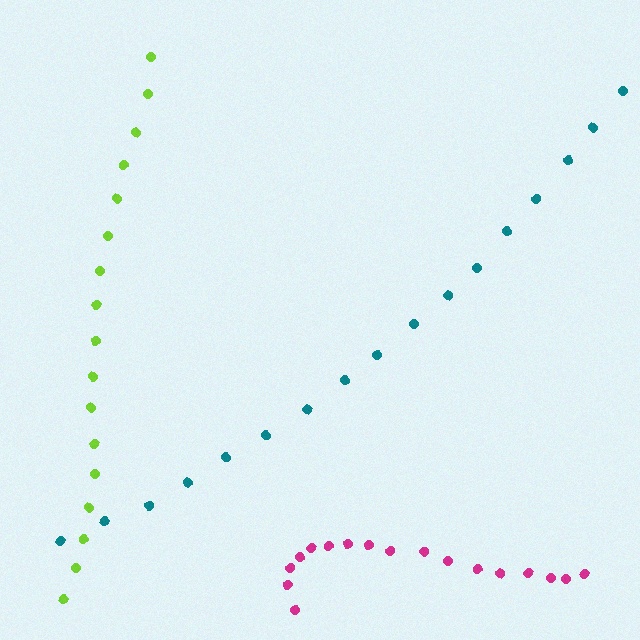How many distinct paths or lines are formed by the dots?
There are 3 distinct paths.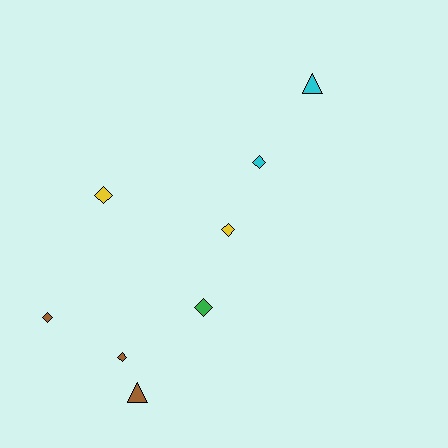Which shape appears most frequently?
Diamond, with 6 objects.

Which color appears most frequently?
Brown, with 3 objects.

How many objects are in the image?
There are 8 objects.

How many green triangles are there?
There are no green triangles.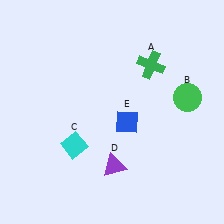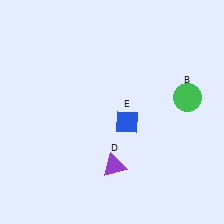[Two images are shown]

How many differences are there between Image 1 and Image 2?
There are 2 differences between the two images.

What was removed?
The cyan diamond (C), the green cross (A) were removed in Image 2.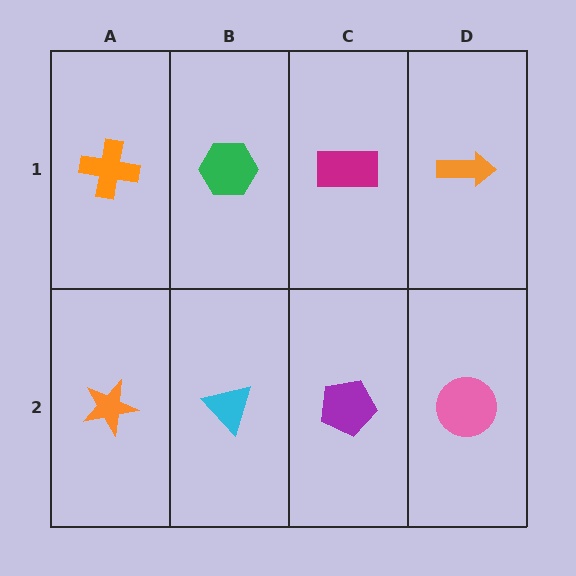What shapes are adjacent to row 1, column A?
An orange star (row 2, column A), a green hexagon (row 1, column B).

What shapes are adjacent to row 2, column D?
An orange arrow (row 1, column D), a purple pentagon (row 2, column C).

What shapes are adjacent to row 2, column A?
An orange cross (row 1, column A), a cyan triangle (row 2, column B).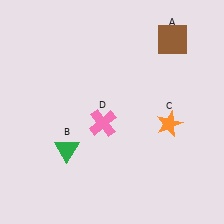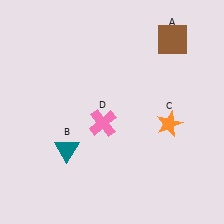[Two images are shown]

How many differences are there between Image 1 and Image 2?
There is 1 difference between the two images.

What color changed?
The triangle (B) changed from green in Image 1 to teal in Image 2.